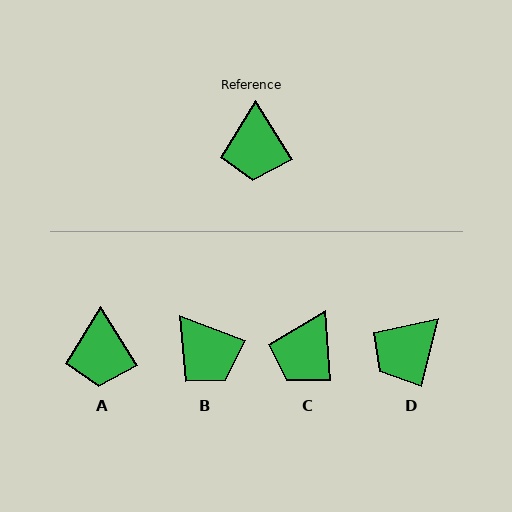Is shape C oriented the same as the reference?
No, it is off by about 28 degrees.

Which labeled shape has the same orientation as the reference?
A.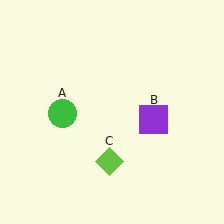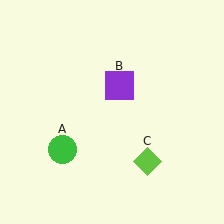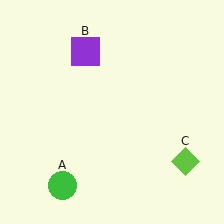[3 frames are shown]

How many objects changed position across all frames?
3 objects changed position: green circle (object A), purple square (object B), lime diamond (object C).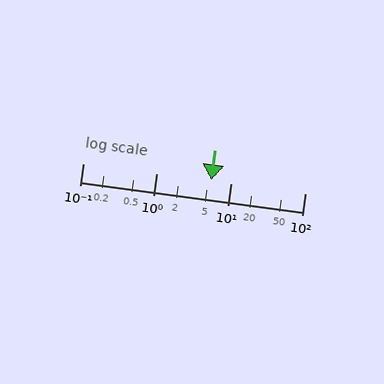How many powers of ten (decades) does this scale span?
The scale spans 3 decades, from 0.1 to 100.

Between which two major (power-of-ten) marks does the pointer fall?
The pointer is between 1 and 10.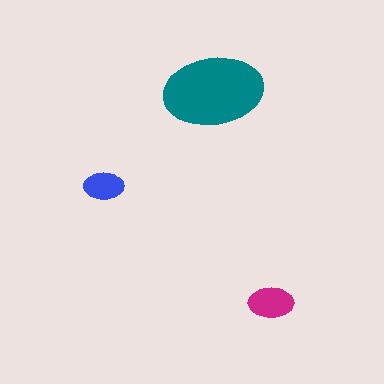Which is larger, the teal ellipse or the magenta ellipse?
The teal one.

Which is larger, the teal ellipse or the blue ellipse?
The teal one.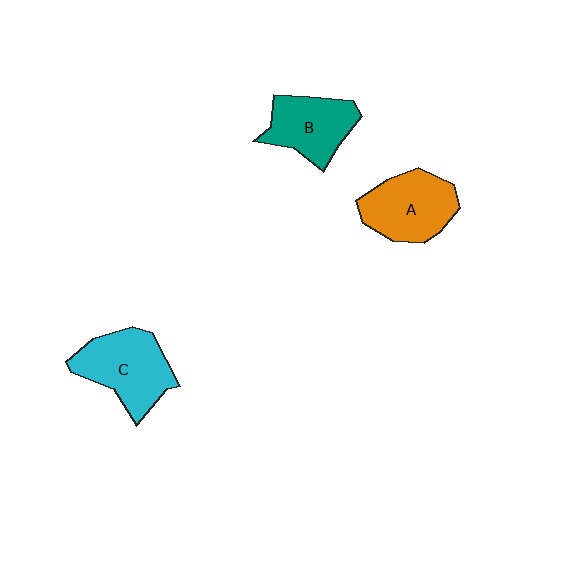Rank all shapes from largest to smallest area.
From largest to smallest: C (cyan), A (orange), B (teal).